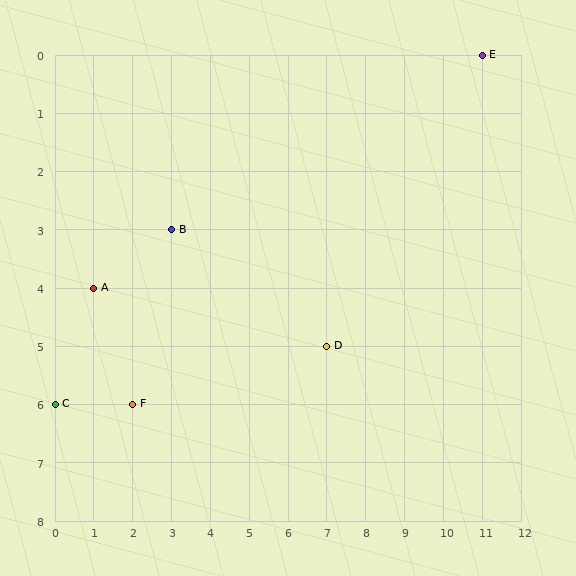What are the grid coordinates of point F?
Point F is at grid coordinates (2, 6).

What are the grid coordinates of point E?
Point E is at grid coordinates (11, 0).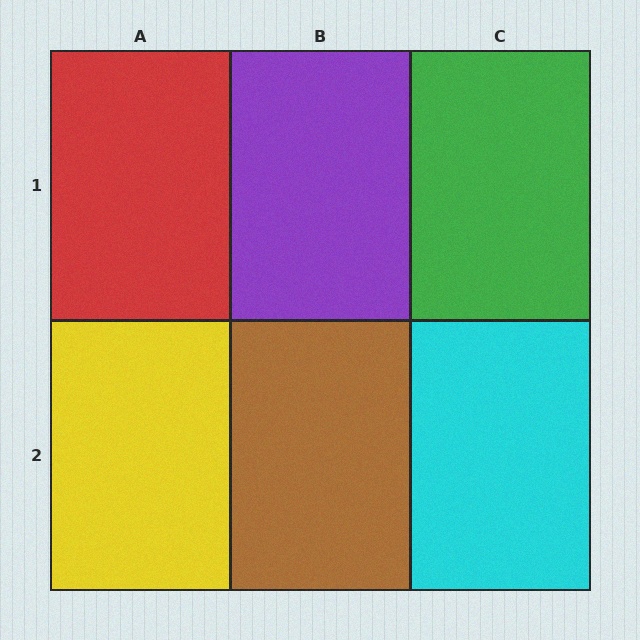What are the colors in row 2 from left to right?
Yellow, brown, cyan.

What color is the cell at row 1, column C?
Green.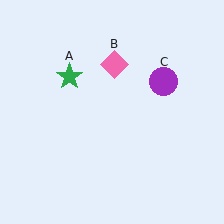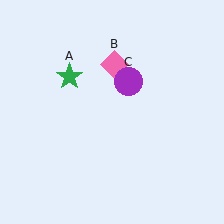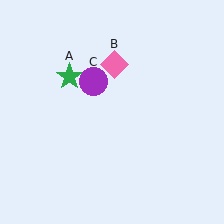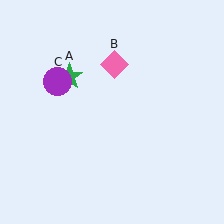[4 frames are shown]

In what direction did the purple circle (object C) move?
The purple circle (object C) moved left.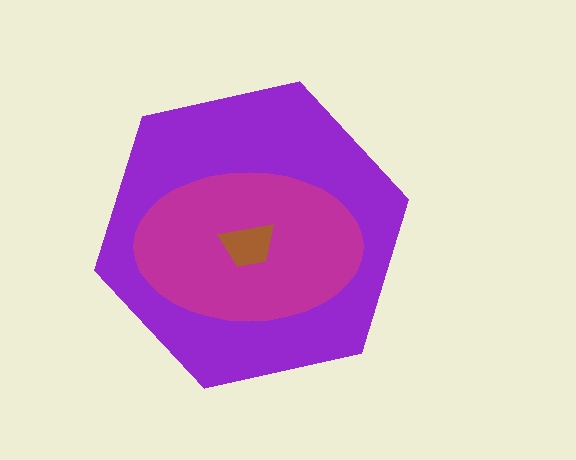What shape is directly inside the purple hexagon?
The magenta ellipse.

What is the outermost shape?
The purple hexagon.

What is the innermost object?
The brown trapezoid.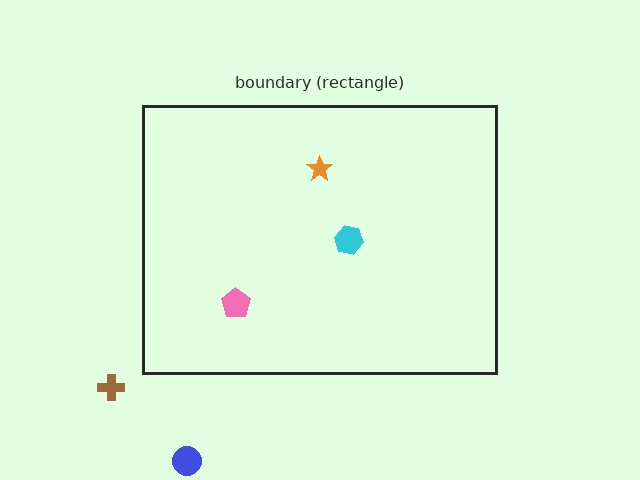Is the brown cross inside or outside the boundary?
Outside.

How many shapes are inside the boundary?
3 inside, 2 outside.